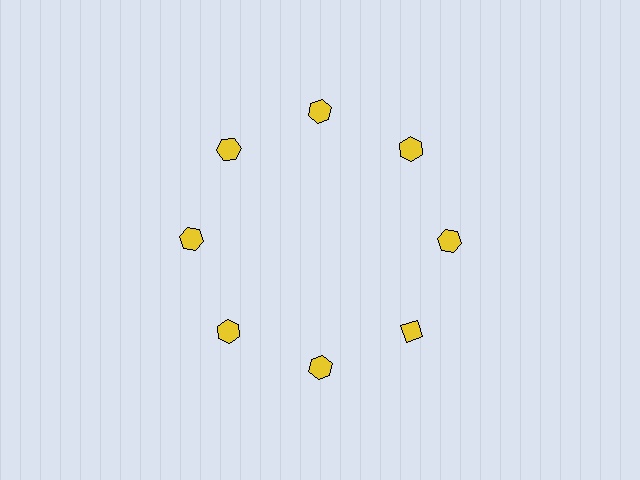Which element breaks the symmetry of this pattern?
The yellow diamond at roughly the 4 o'clock position breaks the symmetry. All other shapes are yellow hexagons.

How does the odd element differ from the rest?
It has a different shape: diamond instead of hexagon.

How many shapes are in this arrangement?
There are 8 shapes arranged in a ring pattern.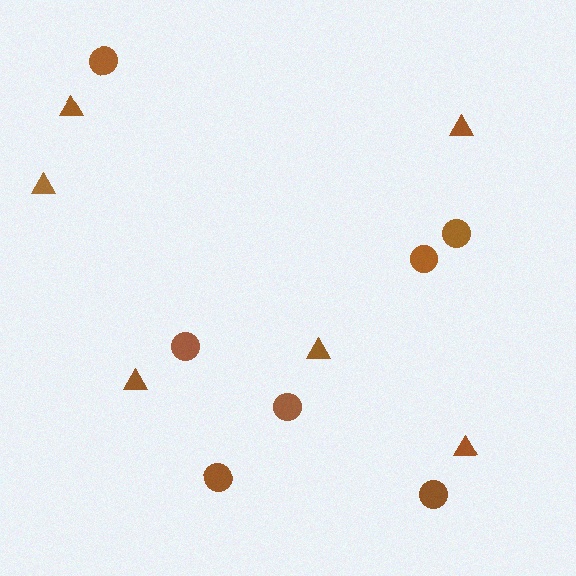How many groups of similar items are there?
There are 2 groups: one group of triangles (6) and one group of circles (7).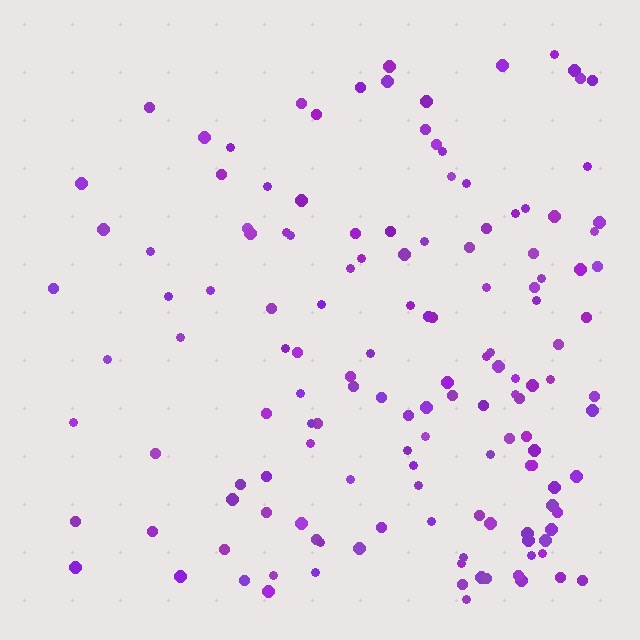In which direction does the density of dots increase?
From left to right, with the right side densest.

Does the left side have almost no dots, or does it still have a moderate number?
Still a moderate number, just noticeably fewer than the right.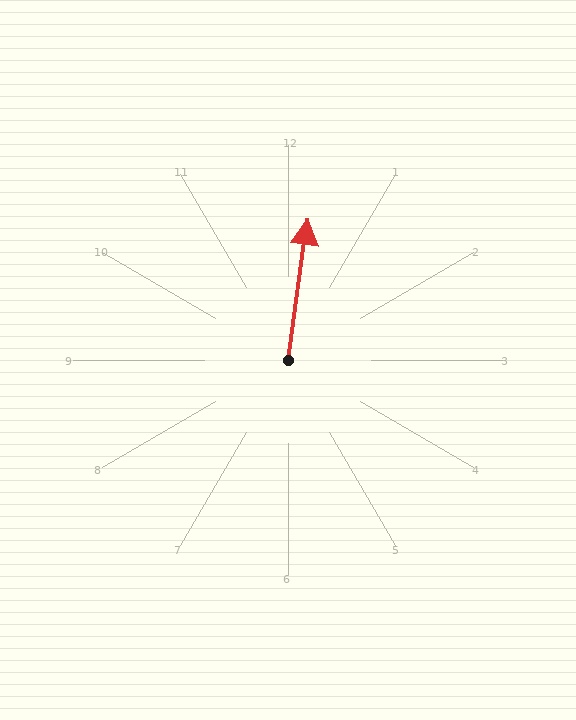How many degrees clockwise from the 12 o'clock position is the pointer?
Approximately 8 degrees.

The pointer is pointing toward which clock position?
Roughly 12 o'clock.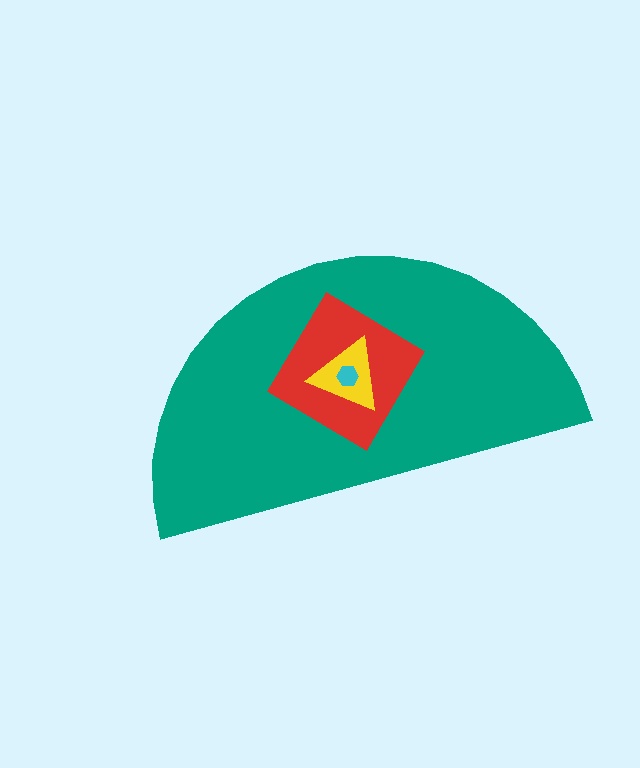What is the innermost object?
The cyan hexagon.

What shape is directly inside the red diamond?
The yellow triangle.